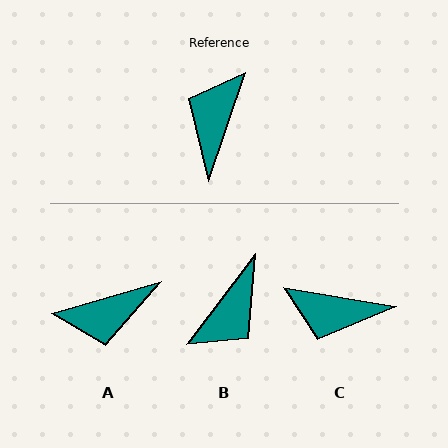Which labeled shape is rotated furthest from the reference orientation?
B, about 162 degrees away.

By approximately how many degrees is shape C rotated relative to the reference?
Approximately 99 degrees counter-clockwise.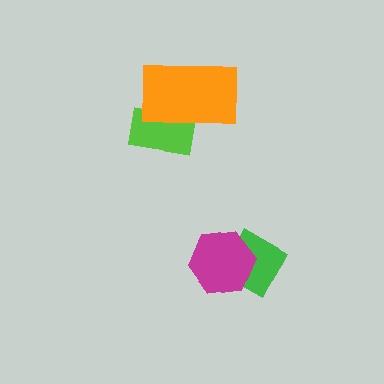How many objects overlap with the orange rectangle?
1 object overlaps with the orange rectangle.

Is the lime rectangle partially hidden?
Yes, it is partially covered by another shape.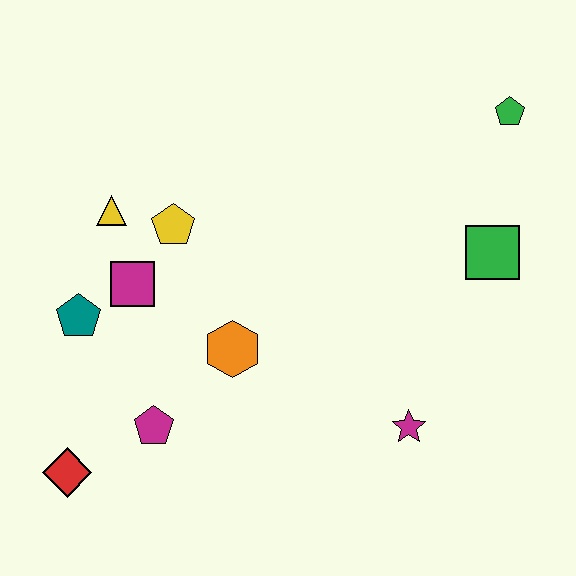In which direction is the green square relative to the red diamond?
The green square is to the right of the red diamond.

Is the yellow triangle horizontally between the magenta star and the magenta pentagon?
No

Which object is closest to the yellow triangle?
The yellow pentagon is closest to the yellow triangle.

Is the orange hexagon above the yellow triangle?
No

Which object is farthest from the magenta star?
The yellow triangle is farthest from the magenta star.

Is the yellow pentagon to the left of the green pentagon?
Yes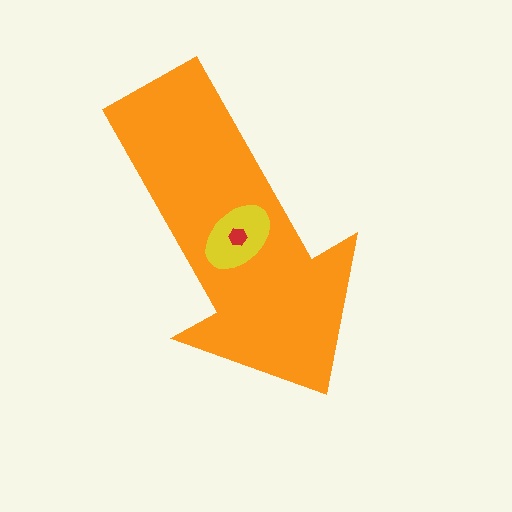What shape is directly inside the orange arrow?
The yellow ellipse.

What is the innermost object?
The red hexagon.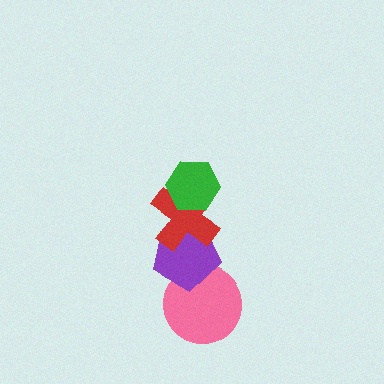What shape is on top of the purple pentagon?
The red cross is on top of the purple pentagon.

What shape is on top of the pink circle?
The purple pentagon is on top of the pink circle.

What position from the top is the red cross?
The red cross is 2nd from the top.